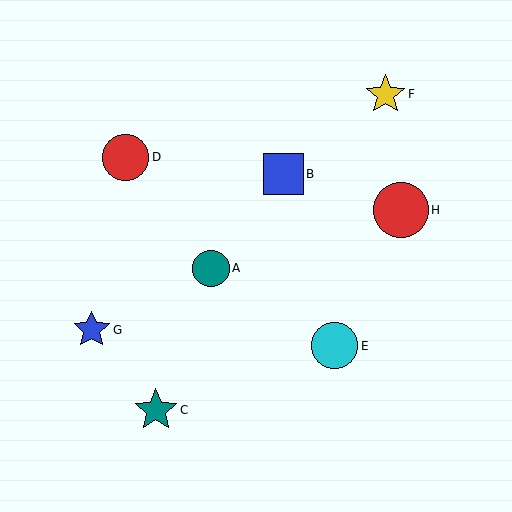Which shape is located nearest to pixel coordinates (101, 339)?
The blue star (labeled G) at (92, 330) is nearest to that location.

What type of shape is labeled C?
Shape C is a teal star.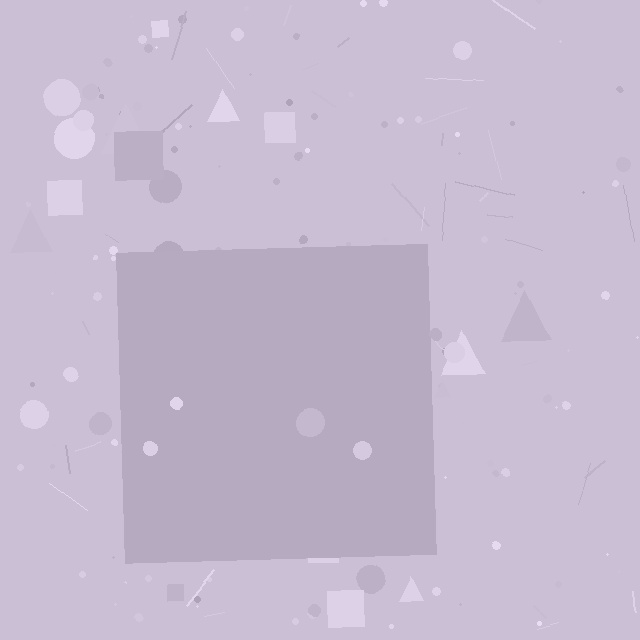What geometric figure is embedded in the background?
A square is embedded in the background.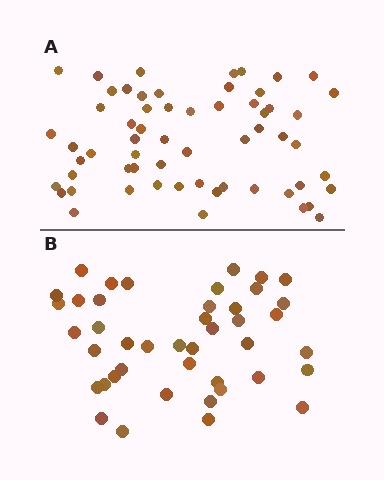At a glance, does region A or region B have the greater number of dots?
Region A (the top region) has more dots.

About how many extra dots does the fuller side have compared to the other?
Region A has approximately 15 more dots than region B.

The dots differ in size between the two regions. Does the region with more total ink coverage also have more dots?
No. Region B has more total ink coverage because its dots are larger, but region A actually contains more individual dots. Total area can be misleading — the number of items is what matters here.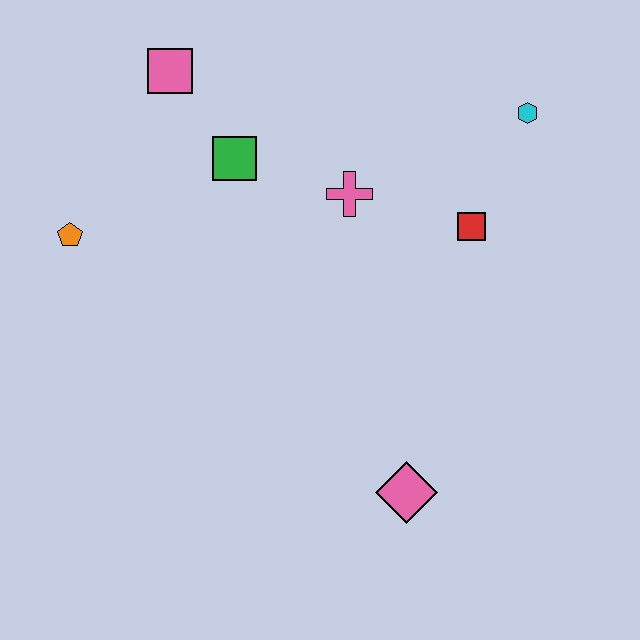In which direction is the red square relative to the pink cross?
The red square is to the right of the pink cross.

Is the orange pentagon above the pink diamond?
Yes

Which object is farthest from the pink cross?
The pink diamond is farthest from the pink cross.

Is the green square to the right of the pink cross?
No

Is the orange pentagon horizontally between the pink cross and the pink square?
No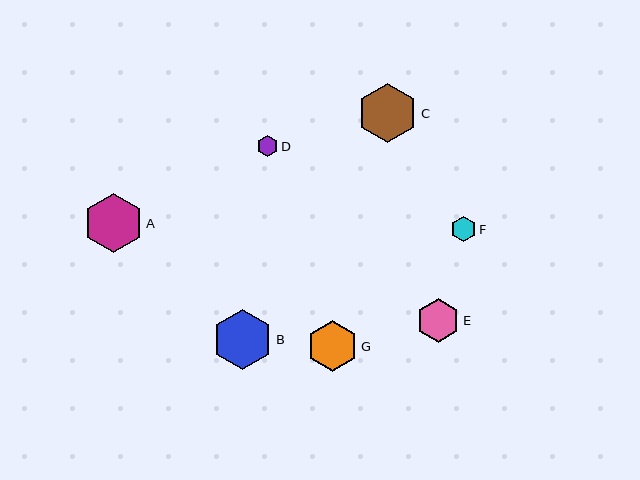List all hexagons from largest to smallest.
From largest to smallest: B, C, A, G, E, F, D.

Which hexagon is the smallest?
Hexagon D is the smallest with a size of approximately 21 pixels.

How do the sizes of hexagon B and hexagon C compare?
Hexagon B and hexagon C are approximately the same size.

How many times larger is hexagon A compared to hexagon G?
Hexagon A is approximately 1.2 times the size of hexagon G.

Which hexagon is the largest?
Hexagon B is the largest with a size of approximately 60 pixels.